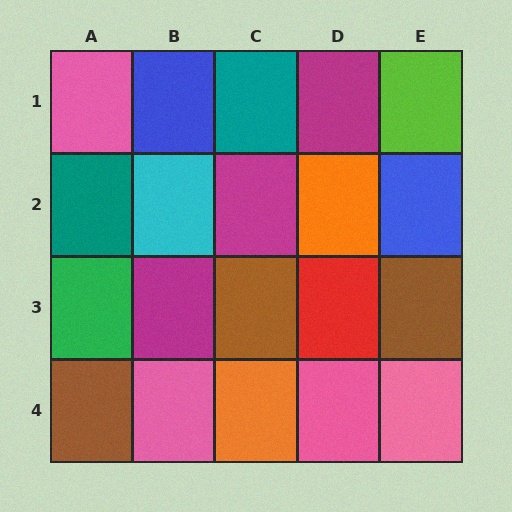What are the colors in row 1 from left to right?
Pink, blue, teal, magenta, lime.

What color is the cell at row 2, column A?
Teal.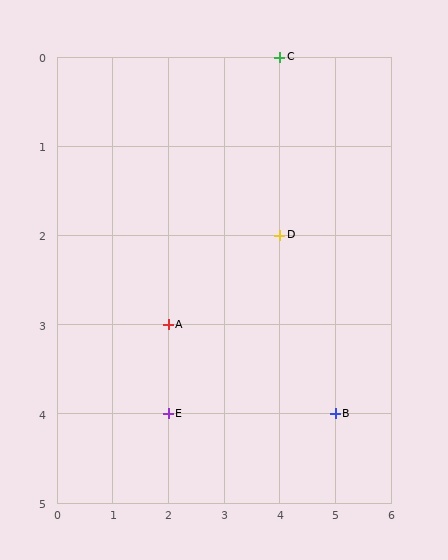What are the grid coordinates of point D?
Point D is at grid coordinates (4, 2).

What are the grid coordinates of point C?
Point C is at grid coordinates (4, 0).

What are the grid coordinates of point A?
Point A is at grid coordinates (2, 3).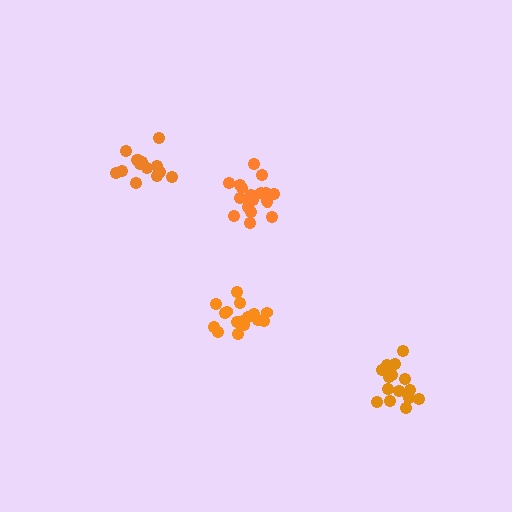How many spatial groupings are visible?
There are 4 spatial groupings.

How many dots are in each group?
Group 1: 16 dots, Group 2: 16 dots, Group 3: 15 dots, Group 4: 21 dots (68 total).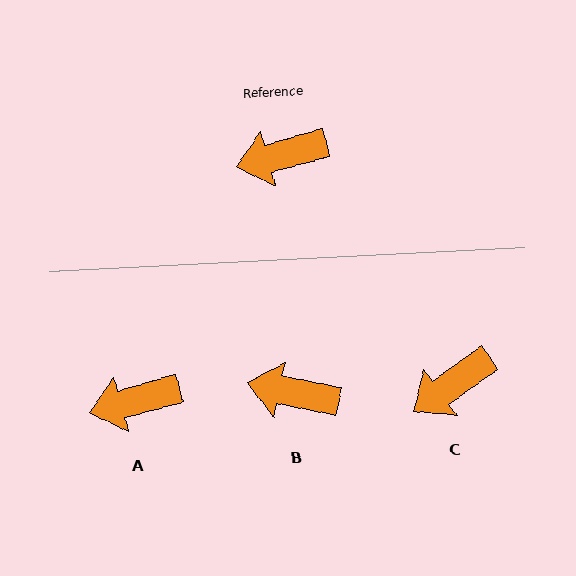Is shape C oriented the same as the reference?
No, it is off by about 20 degrees.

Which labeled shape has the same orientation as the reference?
A.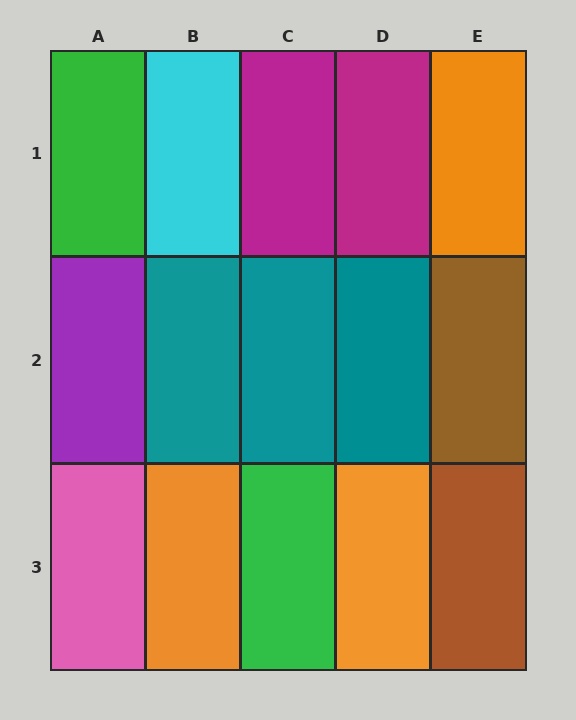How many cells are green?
2 cells are green.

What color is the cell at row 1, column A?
Green.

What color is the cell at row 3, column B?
Orange.